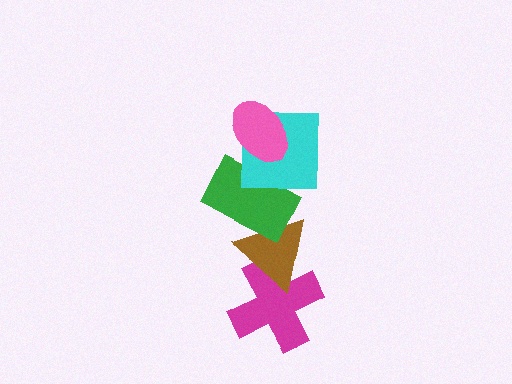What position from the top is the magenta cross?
The magenta cross is 5th from the top.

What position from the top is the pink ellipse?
The pink ellipse is 1st from the top.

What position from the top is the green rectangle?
The green rectangle is 3rd from the top.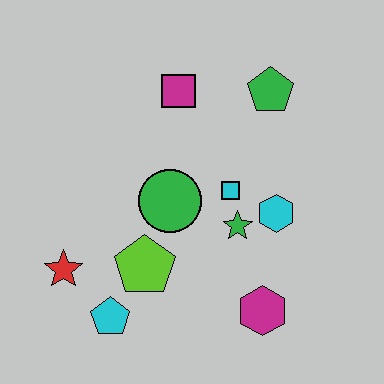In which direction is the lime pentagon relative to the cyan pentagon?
The lime pentagon is above the cyan pentagon.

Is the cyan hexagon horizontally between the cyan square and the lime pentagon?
No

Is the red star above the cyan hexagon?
No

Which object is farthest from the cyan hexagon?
The red star is farthest from the cyan hexagon.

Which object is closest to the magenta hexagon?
The green star is closest to the magenta hexagon.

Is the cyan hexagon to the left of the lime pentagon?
No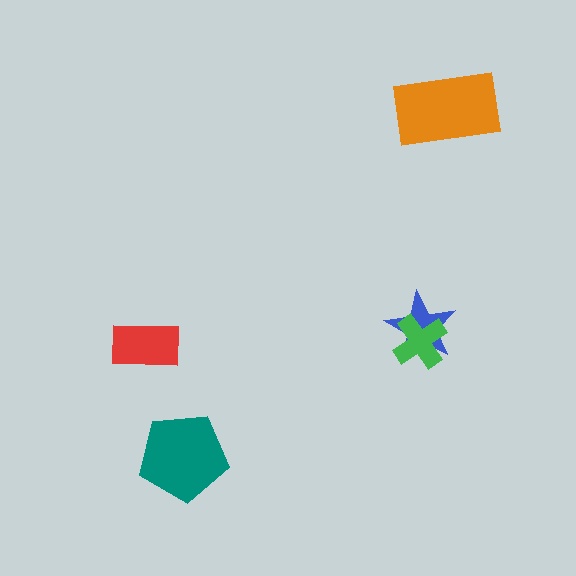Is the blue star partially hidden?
Yes, it is partially covered by another shape.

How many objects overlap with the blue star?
1 object overlaps with the blue star.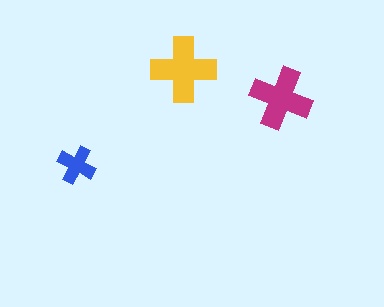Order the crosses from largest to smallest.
the yellow one, the magenta one, the blue one.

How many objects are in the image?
There are 3 objects in the image.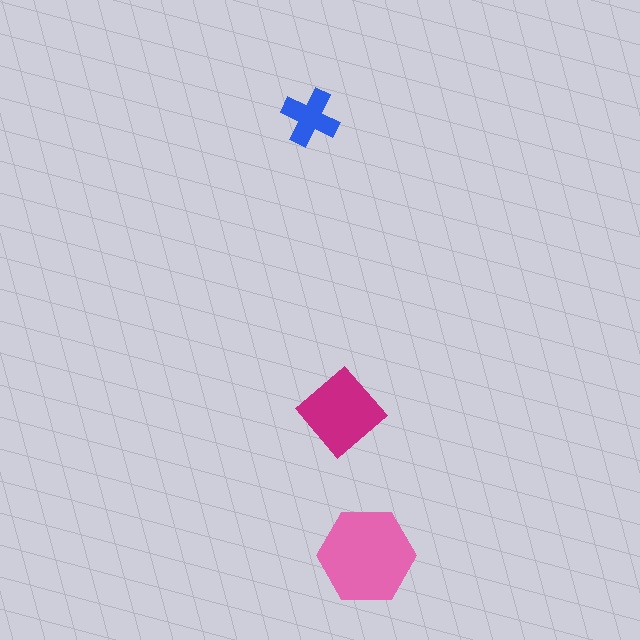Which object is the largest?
The pink hexagon.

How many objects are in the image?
There are 3 objects in the image.